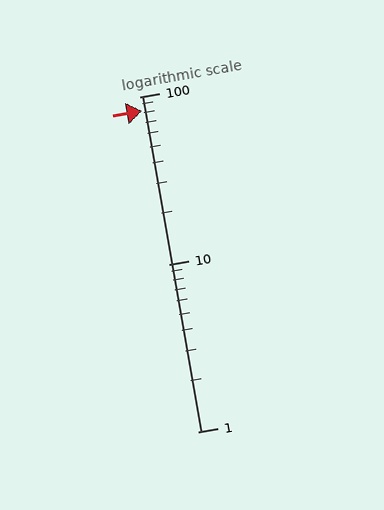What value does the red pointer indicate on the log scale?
The pointer indicates approximately 82.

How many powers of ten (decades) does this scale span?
The scale spans 2 decades, from 1 to 100.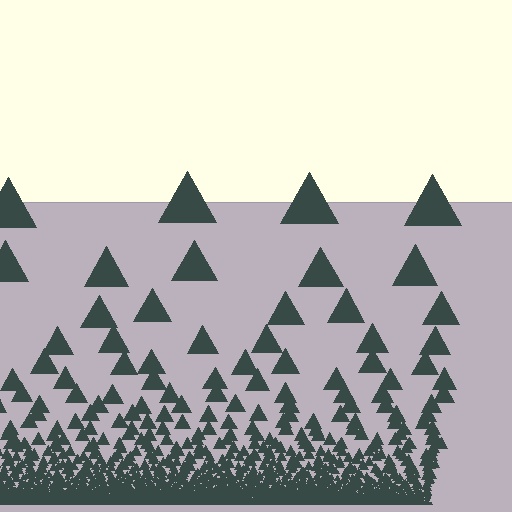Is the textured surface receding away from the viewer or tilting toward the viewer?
The surface appears to tilt toward the viewer. Texture elements get larger and sparser toward the top.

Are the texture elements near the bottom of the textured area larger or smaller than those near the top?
Smaller. The gradient is inverted — elements near the bottom are smaller and denser.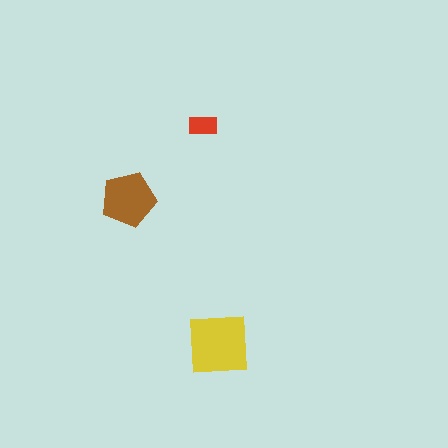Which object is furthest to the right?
The yellow square is rightmost.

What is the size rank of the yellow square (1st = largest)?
1st.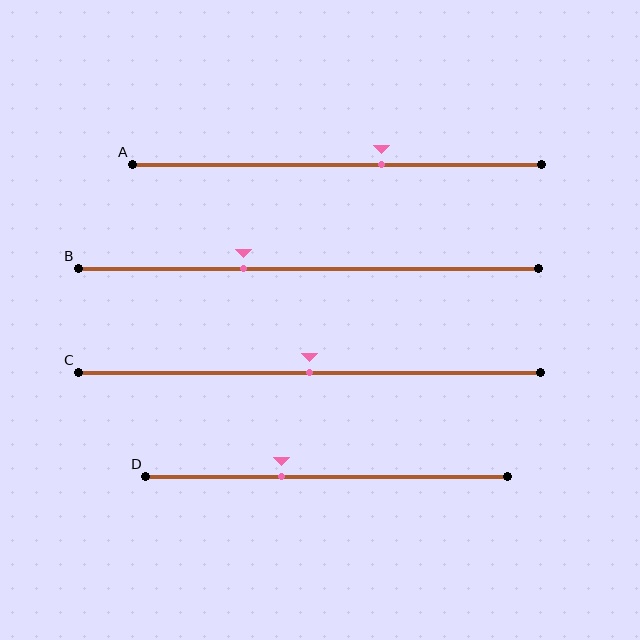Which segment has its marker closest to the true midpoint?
Segment C has its marker closest to the true midpoint.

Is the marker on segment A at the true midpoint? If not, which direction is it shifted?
No, the marker on segment A is shifted to the right by about 11% of the segment length.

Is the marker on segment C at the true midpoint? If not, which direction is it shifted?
Yes, the marker on segment C is at the true midpoint.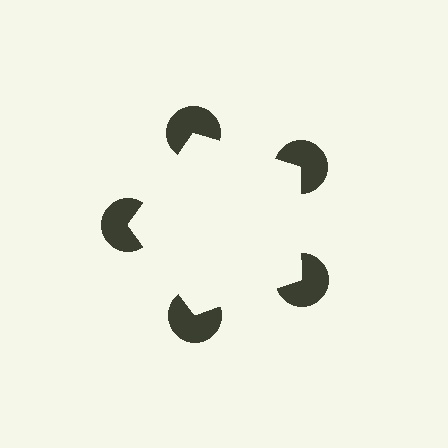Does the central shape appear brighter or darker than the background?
It typically appears slightly brighter than the background, even though no actual brightness change is drawn.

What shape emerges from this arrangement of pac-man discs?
An illusory pentagon — its edges are inferred from the aligned wedge cuts in the pac-man discs, not physically drawn.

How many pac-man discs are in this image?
There are 5 — one at each vertex of the illusory pentagon.